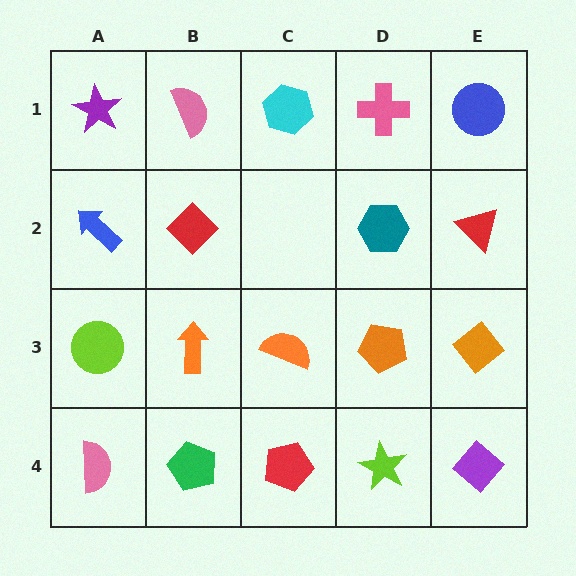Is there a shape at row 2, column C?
No, that cell is empty.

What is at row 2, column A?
A blue arrow.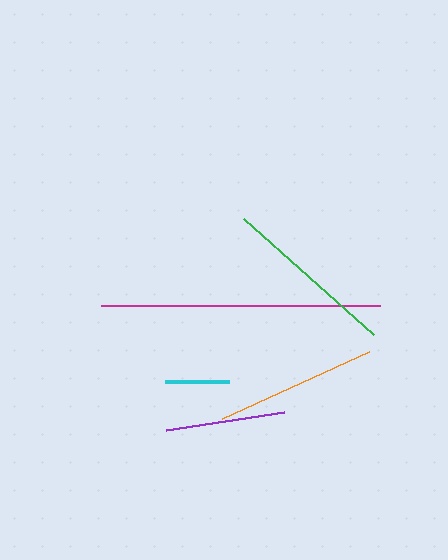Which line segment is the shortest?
The cyan line is the shortest at approximately 64 pixels.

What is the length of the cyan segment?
The cyan segment is approximately 64 pixels long.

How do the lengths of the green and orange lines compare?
The green and orange lines are approximately the same length.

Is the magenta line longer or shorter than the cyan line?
The magenta line is longer than the cyan line.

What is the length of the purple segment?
The purple segment is approximately 119 pixels long.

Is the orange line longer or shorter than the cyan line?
The orange line is longer than the cyan line.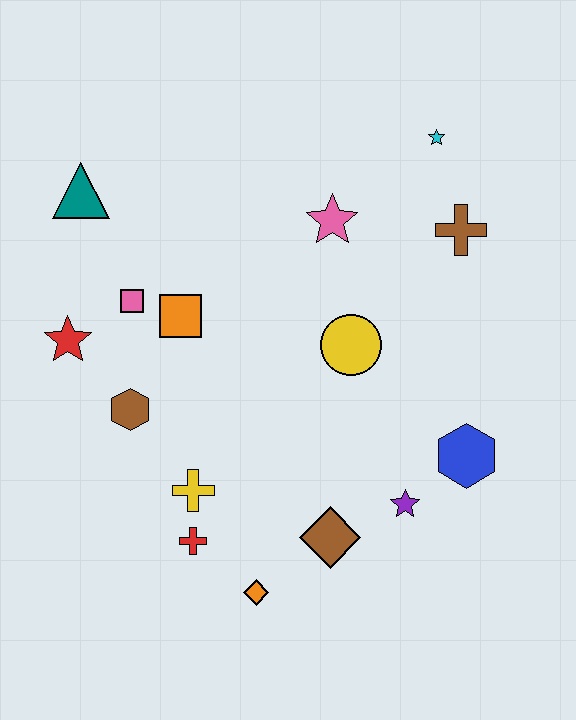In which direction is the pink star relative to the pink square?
The pink star is to the right of the pink square.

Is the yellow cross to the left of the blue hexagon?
Yes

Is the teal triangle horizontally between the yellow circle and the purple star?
No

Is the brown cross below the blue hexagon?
No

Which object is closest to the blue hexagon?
The purple star is closest to the blue hexagon.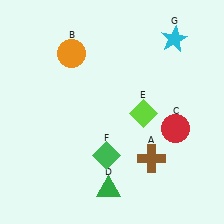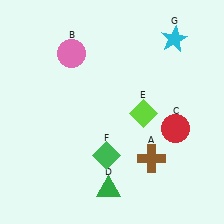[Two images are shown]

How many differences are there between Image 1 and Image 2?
There is 1 difference between the two images.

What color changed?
The circle (B) changed from orange in Image 1 to pink in Image 2.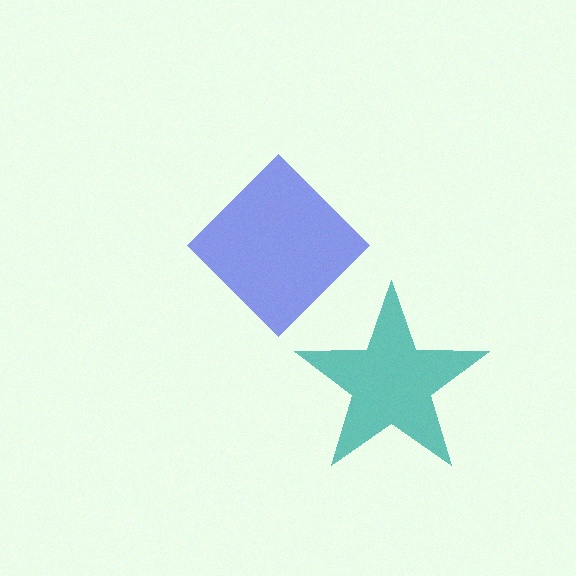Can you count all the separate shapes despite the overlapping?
Yes, there are 2 separate shapes.